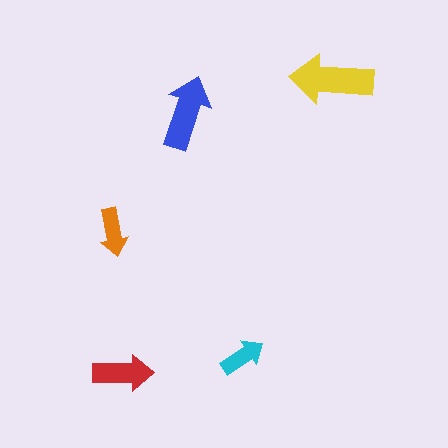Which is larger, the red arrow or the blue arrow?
The blue one.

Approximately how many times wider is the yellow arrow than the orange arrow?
About 1.5 times wider.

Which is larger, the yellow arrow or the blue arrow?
The yellow one.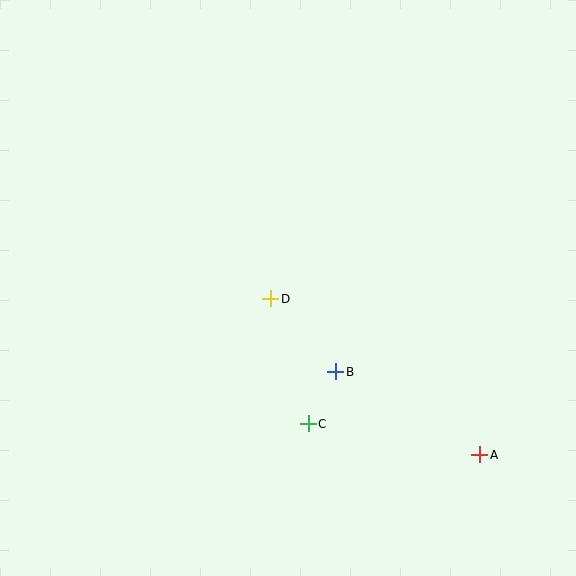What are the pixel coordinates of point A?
Point A is at (480, 455).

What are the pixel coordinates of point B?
Point B is at (336, 372).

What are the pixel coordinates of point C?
Point C is at (308, 424).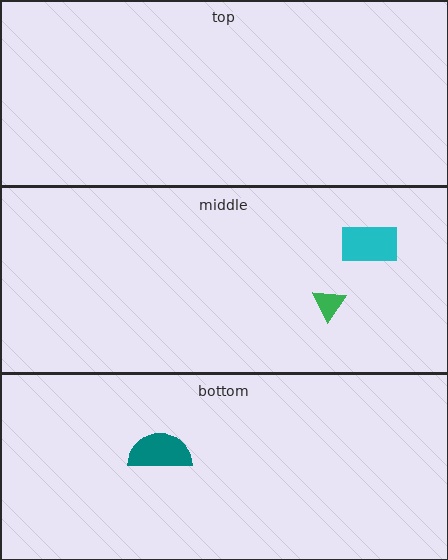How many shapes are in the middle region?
2.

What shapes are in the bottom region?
The teal semicircle.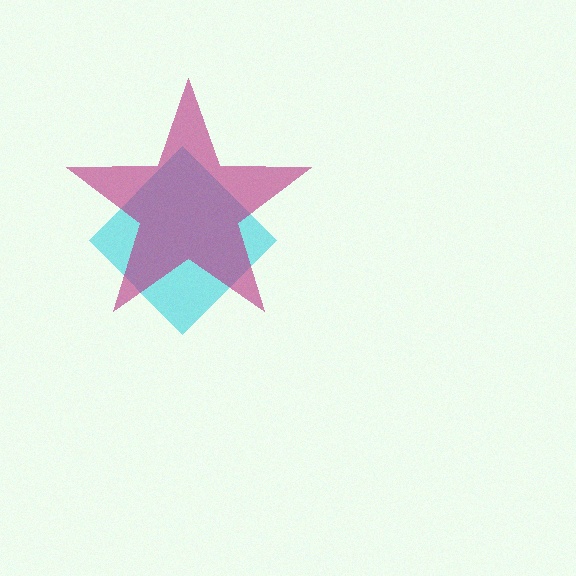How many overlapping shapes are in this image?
There are 2 overlapping shapes in the image.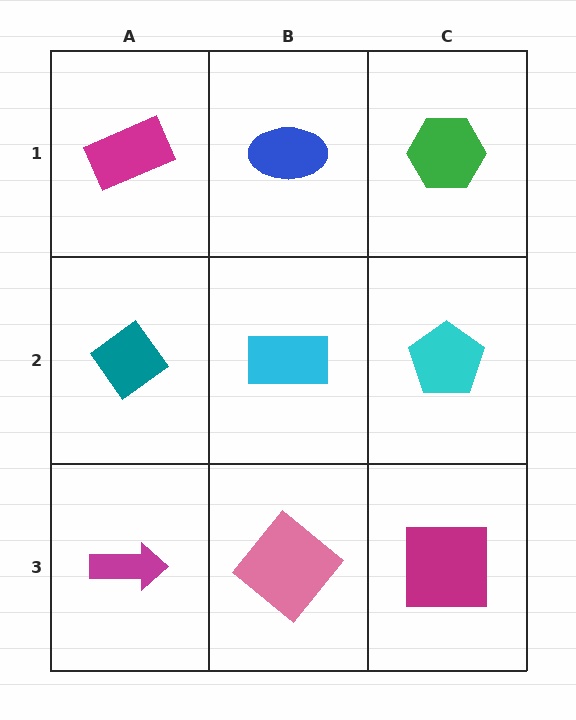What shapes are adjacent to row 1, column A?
A teal diamond (row 2, column A), a blue ellipse (row 1, column B).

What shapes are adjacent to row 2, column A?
A magenta rectangle (row 1, column A), a magenta arrow (row 3, column A), a cyan rectangle (row 2, column B).